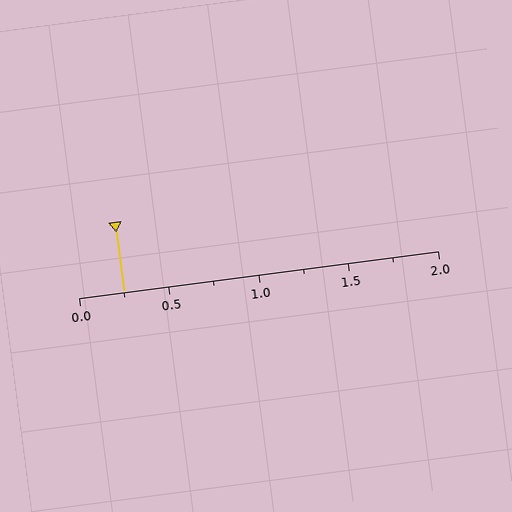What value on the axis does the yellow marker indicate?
The marker indicates approximately 0.25.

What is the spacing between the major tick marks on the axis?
The major ticks are spaced 0.5 apart.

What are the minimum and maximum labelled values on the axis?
The axis runs from 0.0 to 2.0.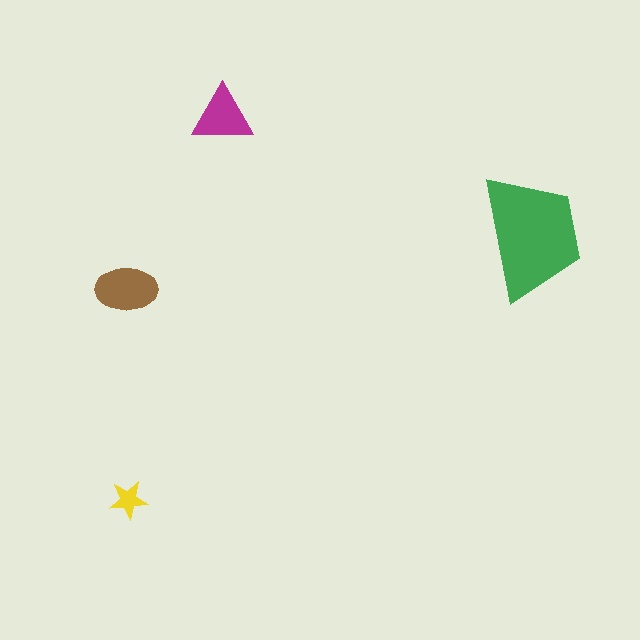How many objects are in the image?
There are 4 objects in the image.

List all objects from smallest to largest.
The yellow star, the magenta triangle, the brown ellipse, the green trapezoid.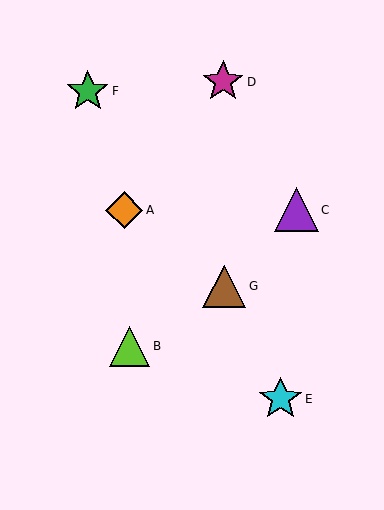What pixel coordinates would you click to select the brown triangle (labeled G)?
Click at (224, 286) to select the brown triangle G.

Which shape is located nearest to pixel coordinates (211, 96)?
The magenta star (labeled D) at (223, 82) is nearest to that location.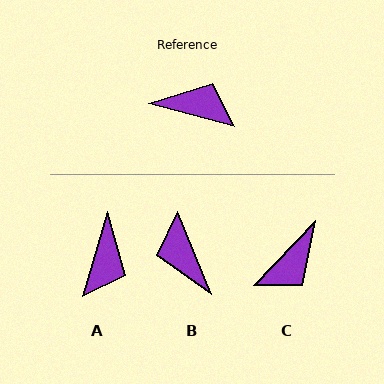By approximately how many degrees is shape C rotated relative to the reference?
Approximately 119 degrees clockwise.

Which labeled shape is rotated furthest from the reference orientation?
B, about 127 degrees away.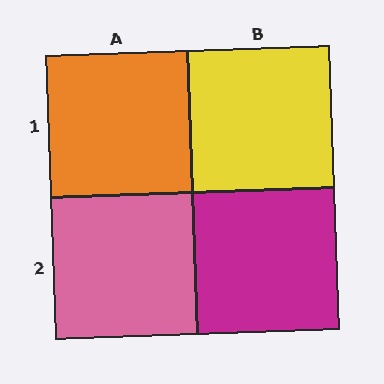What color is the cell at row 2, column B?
Magenta.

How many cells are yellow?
1 cell is yellow.